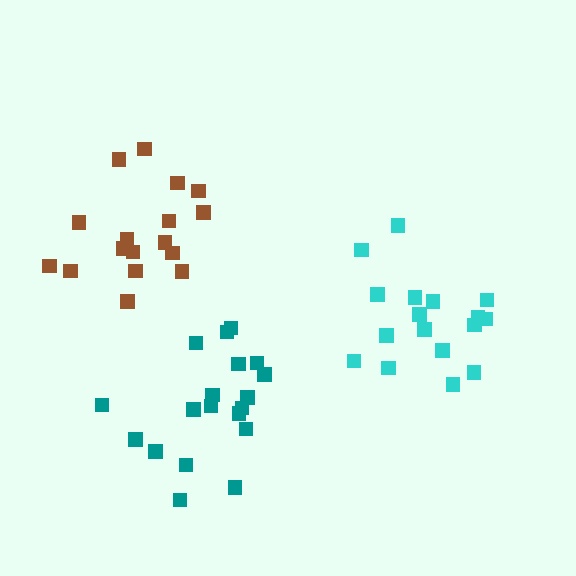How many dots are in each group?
Group 1: 17 dots, Group 2: 19 dots, Group 3: 17 dots (53 total).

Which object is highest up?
The brown cluster is topmost.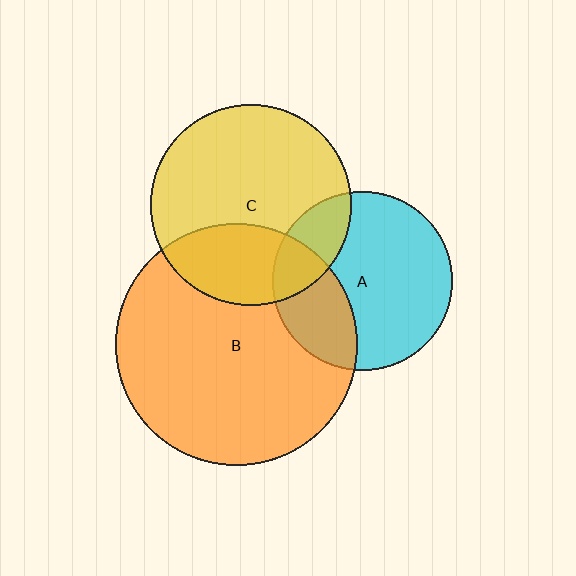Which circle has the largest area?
Circle B (orange).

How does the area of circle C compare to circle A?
Approximately 1.2 times.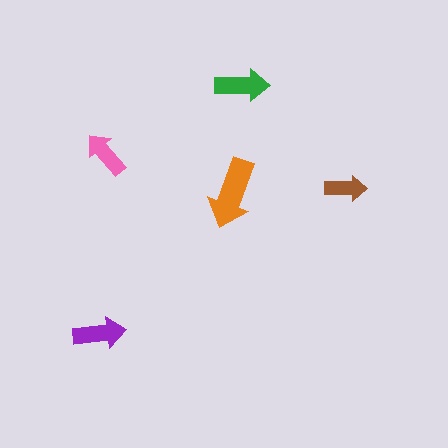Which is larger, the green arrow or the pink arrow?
The green one.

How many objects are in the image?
There are 5 objects in the image.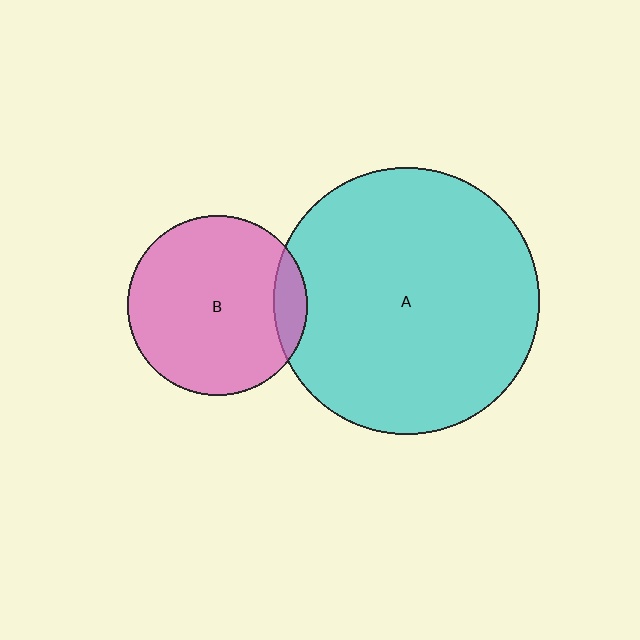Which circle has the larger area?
Circle A (cyan).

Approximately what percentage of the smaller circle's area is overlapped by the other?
Approximately 10%.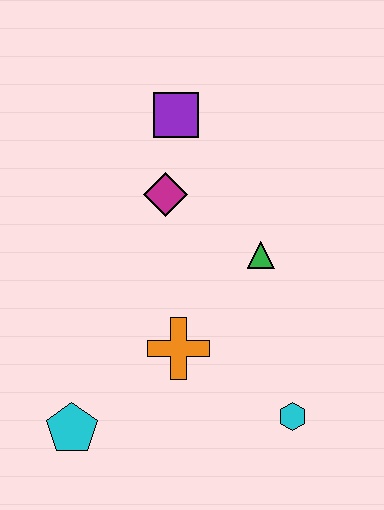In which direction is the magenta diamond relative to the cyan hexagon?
The magenta diamond is above the cyan hexagon.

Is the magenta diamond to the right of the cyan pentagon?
Yes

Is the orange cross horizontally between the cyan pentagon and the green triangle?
Yes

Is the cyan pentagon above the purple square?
No